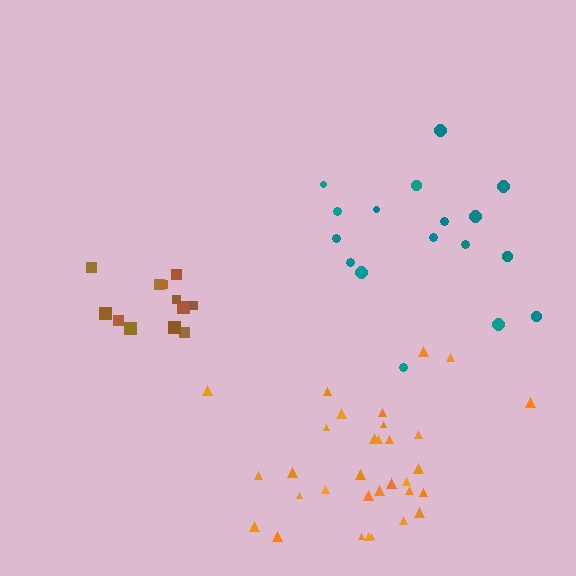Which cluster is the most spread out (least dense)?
Teal.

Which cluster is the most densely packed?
Brown.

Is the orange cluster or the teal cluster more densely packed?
Orange.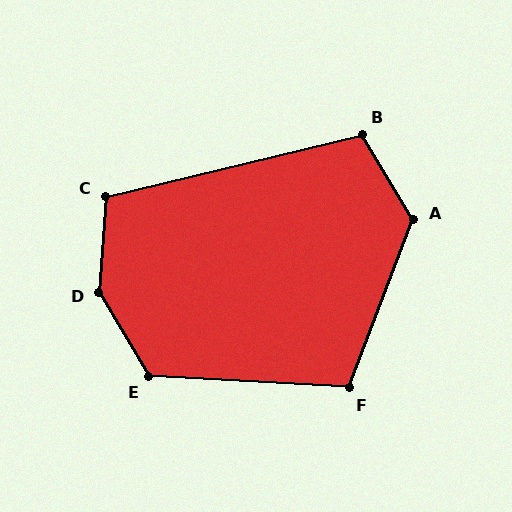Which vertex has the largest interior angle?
D, at approximately 145 degrees.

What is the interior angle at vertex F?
Approximately 108 degrees (obtuse).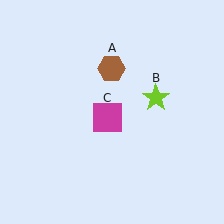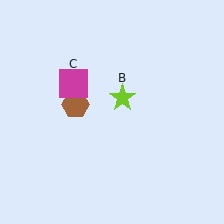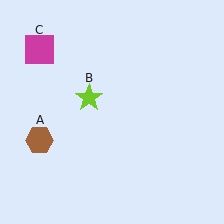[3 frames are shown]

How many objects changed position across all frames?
3 objects changed position: brown hexagon (object A), lime star (object B), magenta square (object C).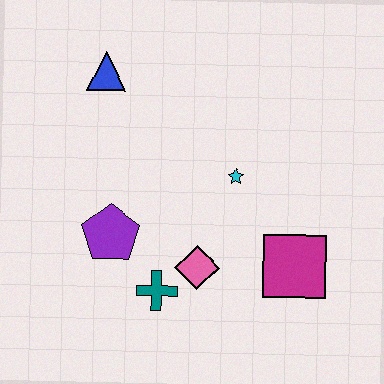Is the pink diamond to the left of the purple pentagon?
No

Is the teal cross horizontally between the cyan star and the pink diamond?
No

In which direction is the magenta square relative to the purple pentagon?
The magenta square is to the right of the purple pentagon.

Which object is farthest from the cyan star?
The blue triangle is farthest from the cyan star.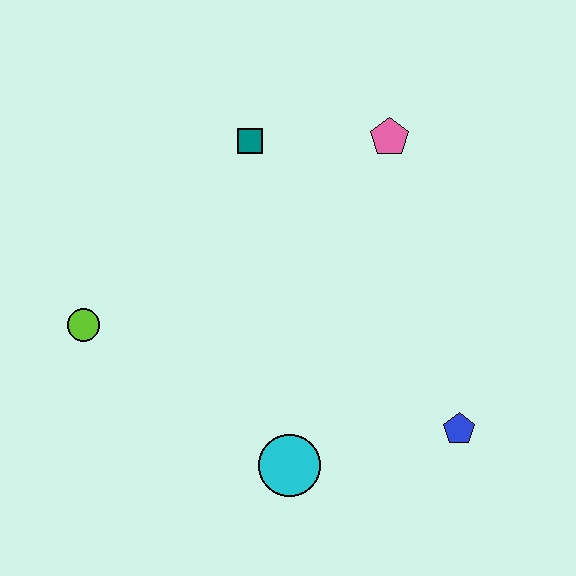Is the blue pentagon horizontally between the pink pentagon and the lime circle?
No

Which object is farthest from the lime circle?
The blue pentagon is farthest from the lime circle.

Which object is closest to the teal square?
The pink pentagon is closest to the teal square.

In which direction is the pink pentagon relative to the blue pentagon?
The pink pentagon is above the blue pentagon.